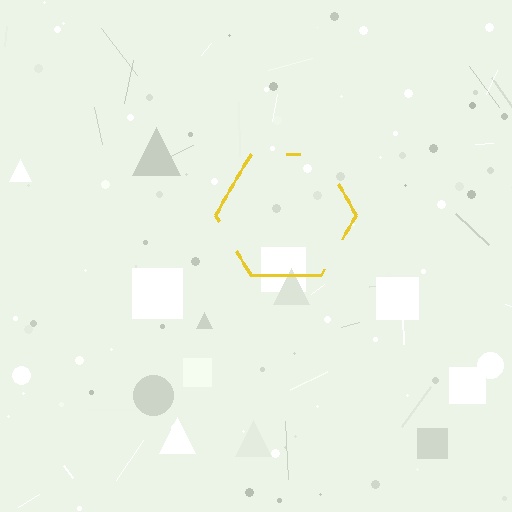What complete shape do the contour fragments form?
The contour fragments form a hexagon.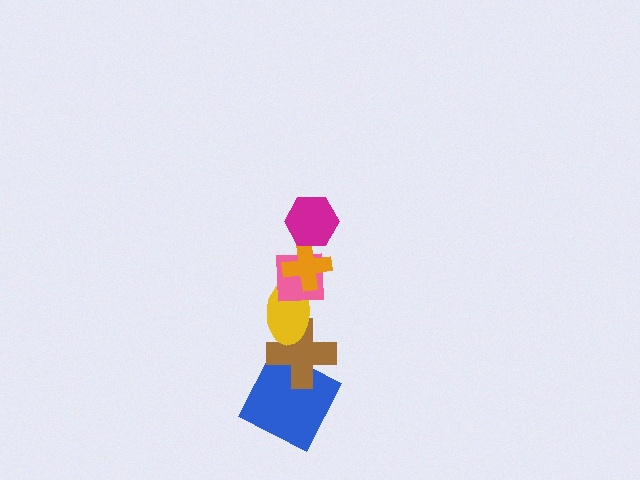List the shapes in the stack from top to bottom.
From top to bottom: the magenta hexagon, the orange cross, the pink square, the yellow ellipse, the brown cross, the blue square.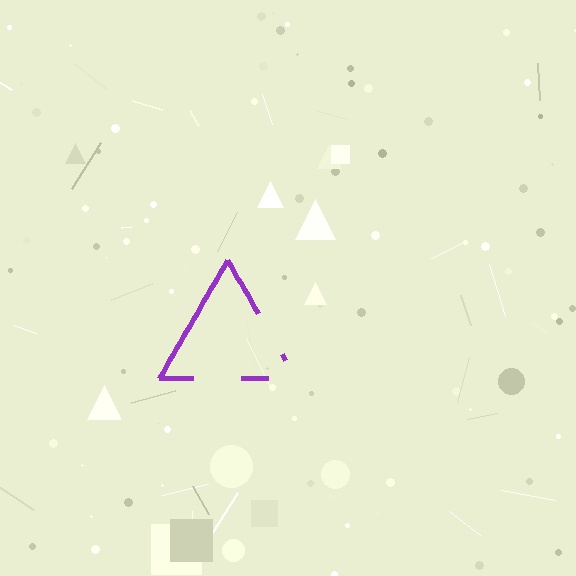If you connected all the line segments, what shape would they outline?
They would outline a triangle.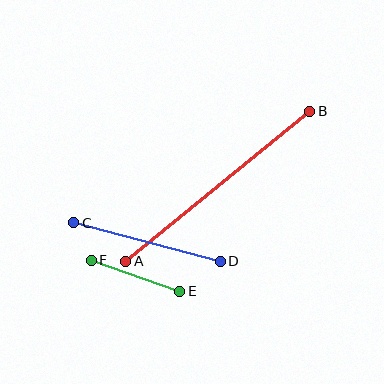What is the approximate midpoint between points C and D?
The midpoint is at approximately (147, 242) pixels.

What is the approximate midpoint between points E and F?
The midpoint is at approximately (136, 276) pixels.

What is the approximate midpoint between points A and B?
The midpoint is at approximately (218, 186) pixels.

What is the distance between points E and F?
The distance is approximately 94 pixels.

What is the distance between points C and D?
The distance is approximately 152 pixels.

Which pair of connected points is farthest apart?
Points A and B are farthest apart.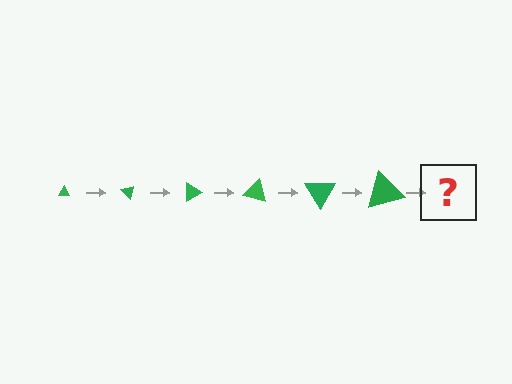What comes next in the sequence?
The next element should be a triangle, larger than the previous one and rotated 270 degrees from the start.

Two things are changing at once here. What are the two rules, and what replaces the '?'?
The two rules are that the triangle grows larger each step and it rotates 45 degrees each step. The '?' should be a triangle, larger than the previous one and rotated 270 degrees from the start.